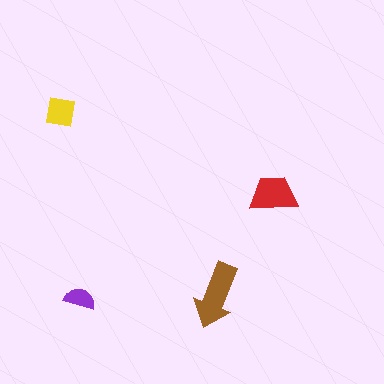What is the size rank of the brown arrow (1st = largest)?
1st.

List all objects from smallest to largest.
The purple semicircle, the yellow square, the red trapezoid, the brown arrow.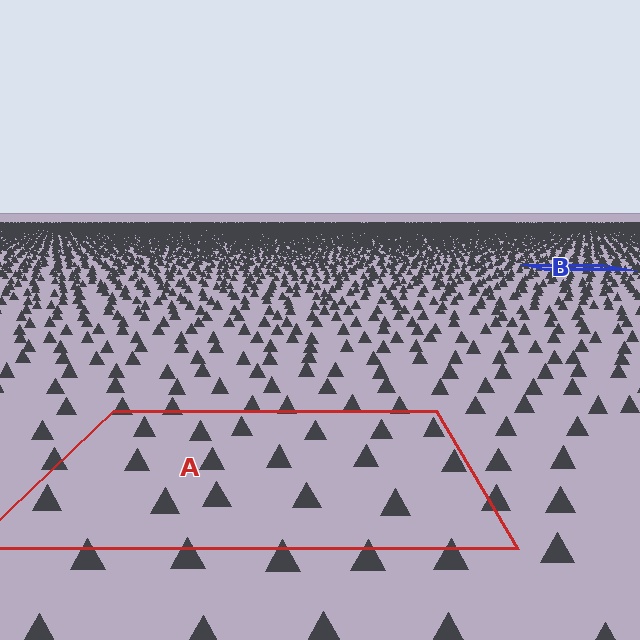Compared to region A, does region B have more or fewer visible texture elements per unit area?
Region B has more texture elements per unit area — they are packed more densely because it is farther away.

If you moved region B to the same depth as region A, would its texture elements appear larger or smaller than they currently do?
They would appear larger. At a closer depth, the same texture elements are projected at a bigger on-screen size.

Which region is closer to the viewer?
Region A is closer. The texture elements there are larger and more spread out.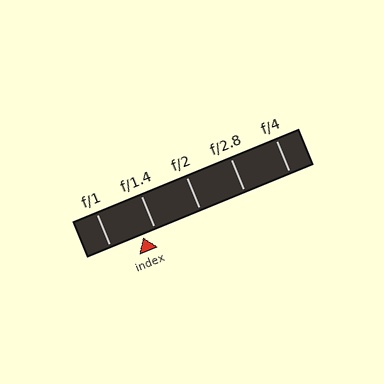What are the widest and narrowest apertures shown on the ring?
The widest aperture shown is f/1 and the narrowest is f/4.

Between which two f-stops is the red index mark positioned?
The index mark is between f/1 and f/1.4.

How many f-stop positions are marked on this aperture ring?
There are 5 f-stop positions marked.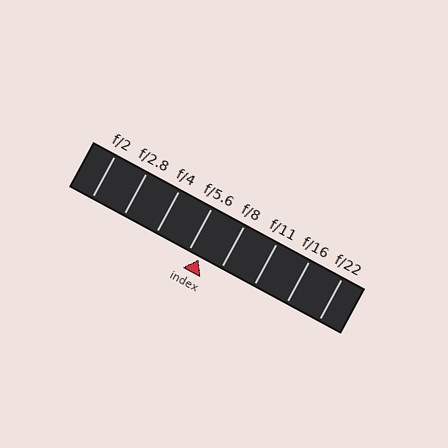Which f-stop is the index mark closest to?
The index mark is closest to f/5.6.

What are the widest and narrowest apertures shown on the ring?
The widest aperture shown is f/2 and the narrowest is f/22.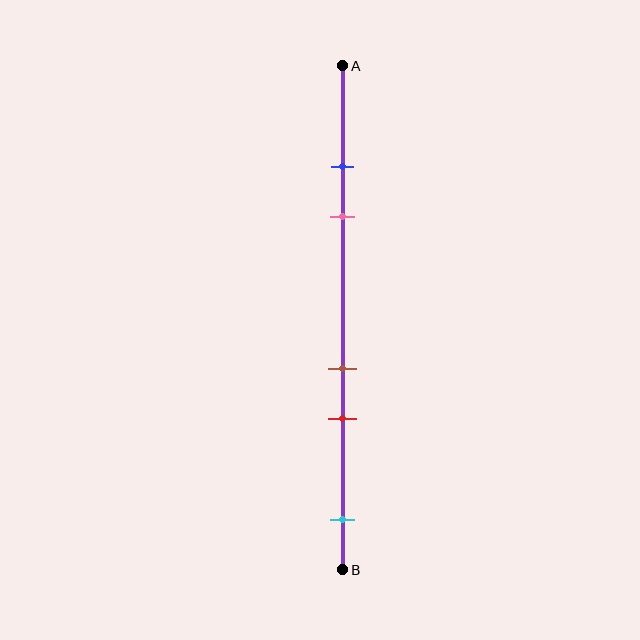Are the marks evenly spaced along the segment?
No, the marks are not evenly spaced.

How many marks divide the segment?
There are 5 marks dividing the segment.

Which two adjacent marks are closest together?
The blue and pink marks are the closest adjacent pair.